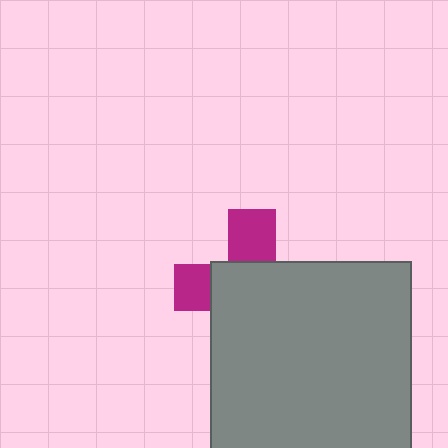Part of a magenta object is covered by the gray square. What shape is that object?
It is a cross.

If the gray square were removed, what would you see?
You would see the complete magenta cross.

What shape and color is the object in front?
The object in front is a gray square.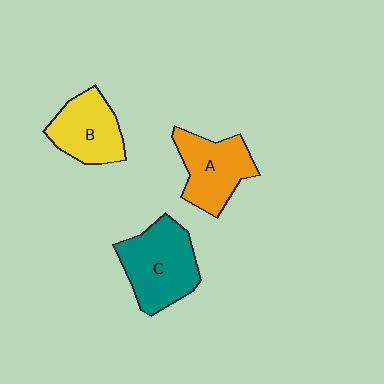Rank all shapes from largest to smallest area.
From largest to smallest: C (teal), A (orange), B (yellow).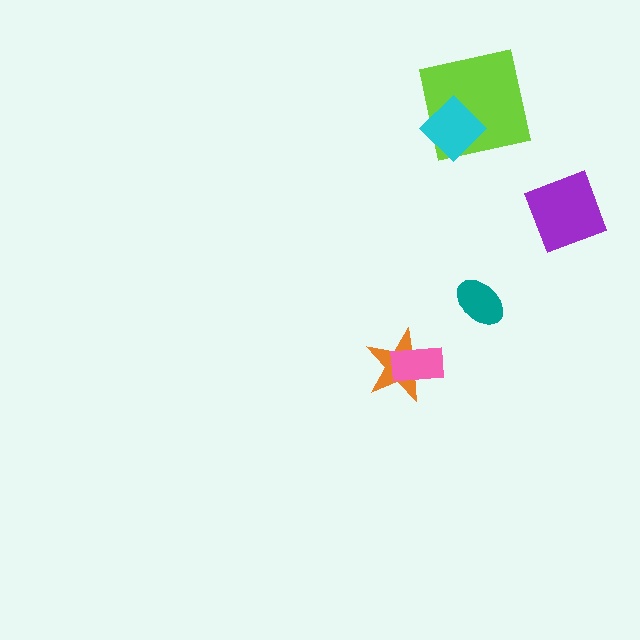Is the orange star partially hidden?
Yes, it is partially covered by another shape.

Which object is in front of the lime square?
The cyan diamond is in front of the lime square.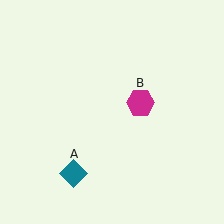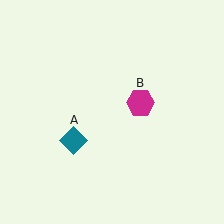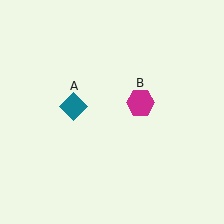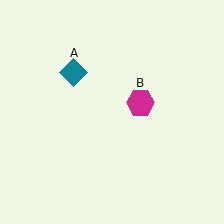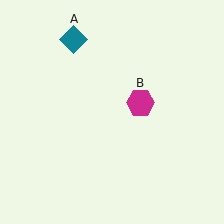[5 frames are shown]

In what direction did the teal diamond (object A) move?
The teal diamond (object A) moved up.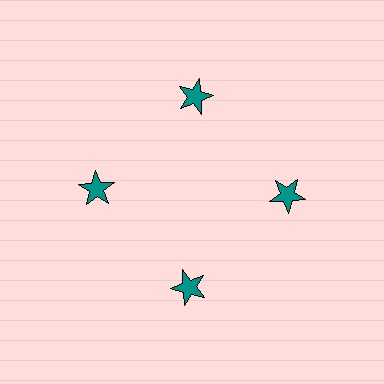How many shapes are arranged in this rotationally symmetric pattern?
There are 4 shapes, arranged in 4 groups of 1.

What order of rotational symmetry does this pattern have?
This pattern has 4-fold rotational symmetry.